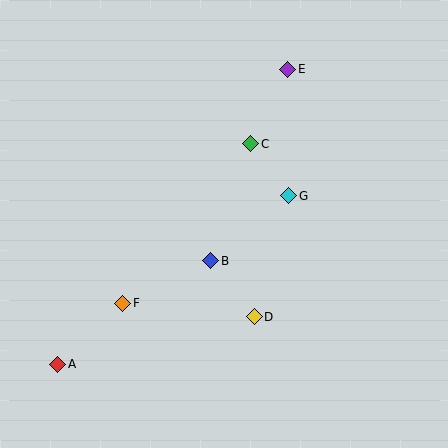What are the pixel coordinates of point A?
Point A is at (58, 364).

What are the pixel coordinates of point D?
Point D is at (254, 317).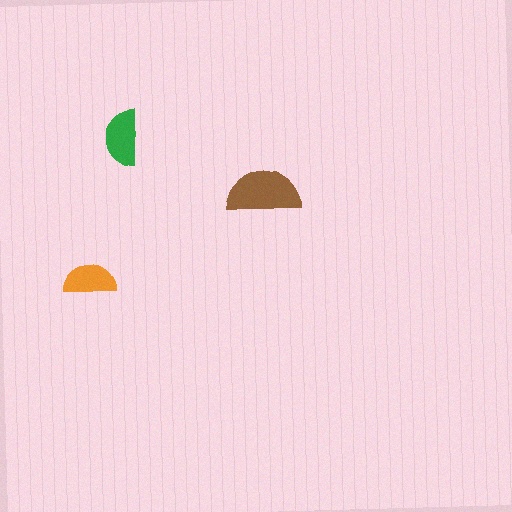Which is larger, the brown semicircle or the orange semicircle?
The brown one.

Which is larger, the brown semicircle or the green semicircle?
The brown one.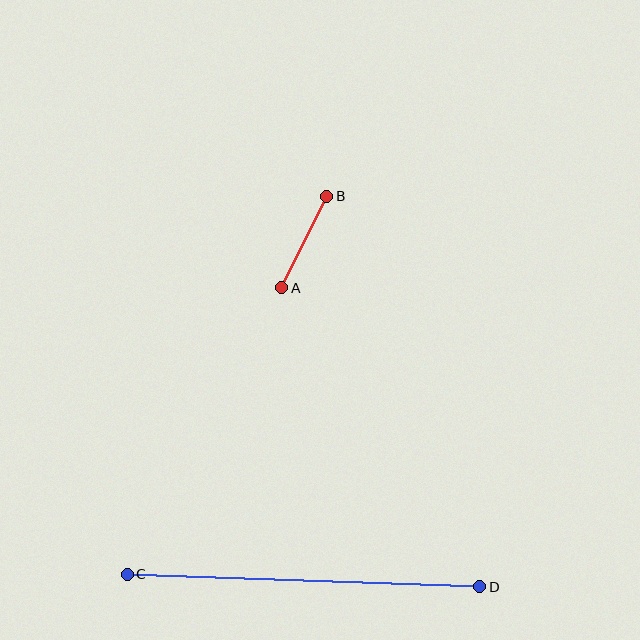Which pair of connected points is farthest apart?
Points C and D are farthest apart.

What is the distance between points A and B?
The distance is approximately 102 pixels.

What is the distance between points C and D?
The distance is approximately 353 pixels.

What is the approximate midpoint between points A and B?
The midpoint is at approximately (304, 242) pixels.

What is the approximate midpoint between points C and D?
The midpoint is at approximately (303, 581) pixels.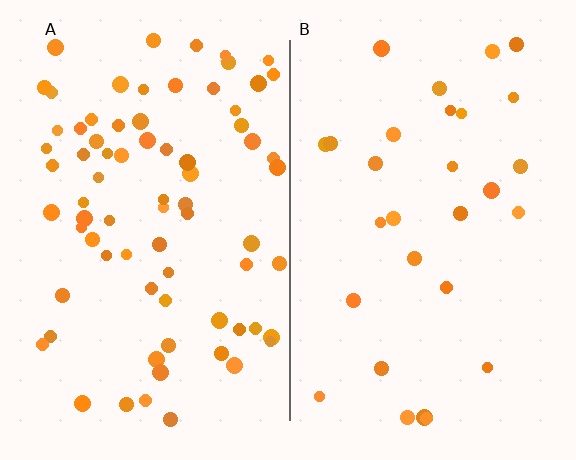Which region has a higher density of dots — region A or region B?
A (the left).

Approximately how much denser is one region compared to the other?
Approximately 2.6× — region A over region B.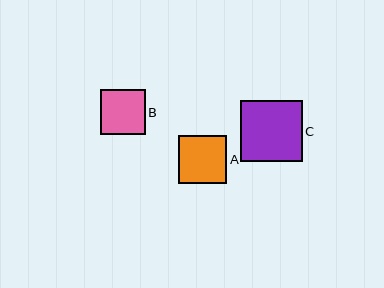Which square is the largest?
Square C is the largest with a size of approximately 61 pixels.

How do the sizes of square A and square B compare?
Square A and square B are approximately the same size.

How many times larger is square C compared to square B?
Square C is approximately 1.4 times the size of square B.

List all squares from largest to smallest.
From largest to smallest: C, A, B.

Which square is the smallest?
Square B is the smallest with a size of approximately 45 pixels.